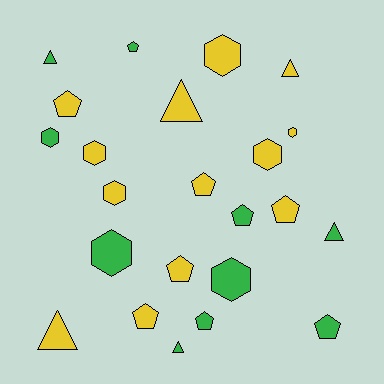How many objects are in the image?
There are 23 objects.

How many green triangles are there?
There are 3 green triangles.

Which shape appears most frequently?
Pentagon, with 9 objects.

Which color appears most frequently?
Yellow, with 13 objects.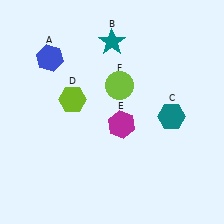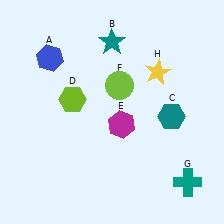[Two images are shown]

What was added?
A teal cross (G), a yellow star (H) were added in Image 2.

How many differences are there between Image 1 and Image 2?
There are 2 differences between the two images.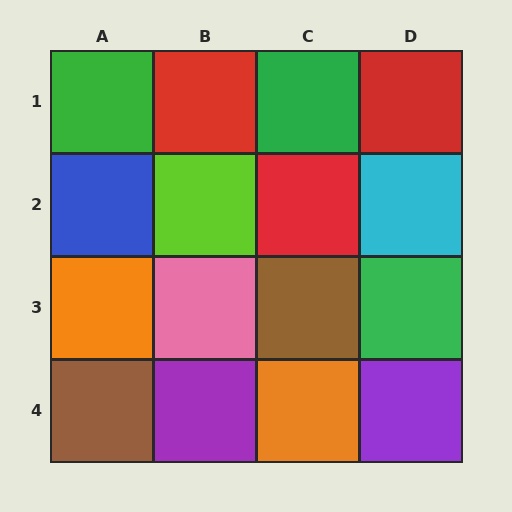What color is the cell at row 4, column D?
Purple.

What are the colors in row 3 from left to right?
Orange, pink, brown, green.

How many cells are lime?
1 cell is lime.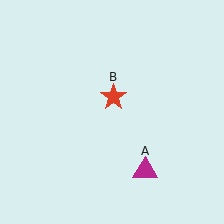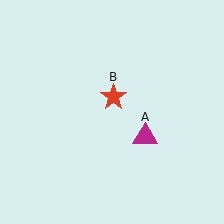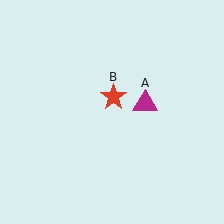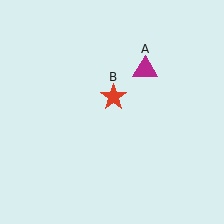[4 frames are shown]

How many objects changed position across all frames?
1 object changed position: magenta triangle (object A).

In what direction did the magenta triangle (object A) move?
The magenta triangle (object A) moved up.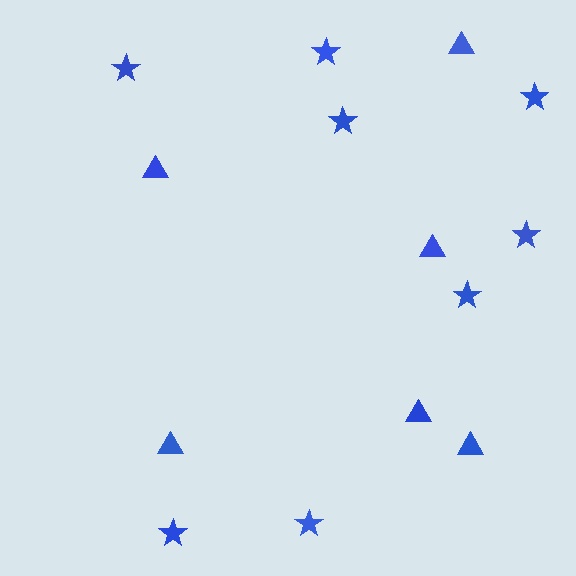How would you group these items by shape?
There are 2 groups: one group of triangles (6) and one group of stars (8).